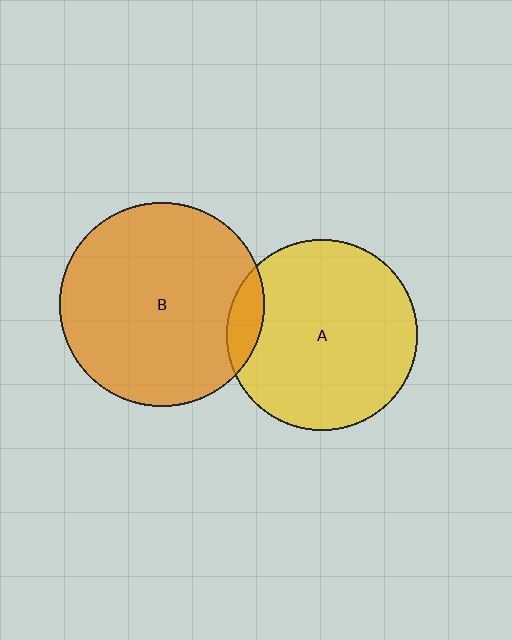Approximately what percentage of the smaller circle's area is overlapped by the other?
Approximately 10%.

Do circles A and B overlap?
Yes.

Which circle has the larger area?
Circle B (orange).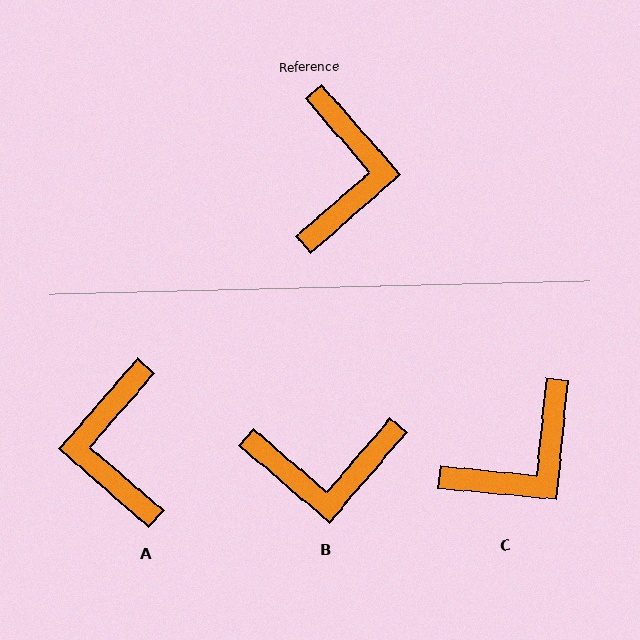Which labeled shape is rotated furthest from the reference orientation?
A, about 172 degrees away.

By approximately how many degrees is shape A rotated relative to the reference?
Approximately 172 degrees clockwise.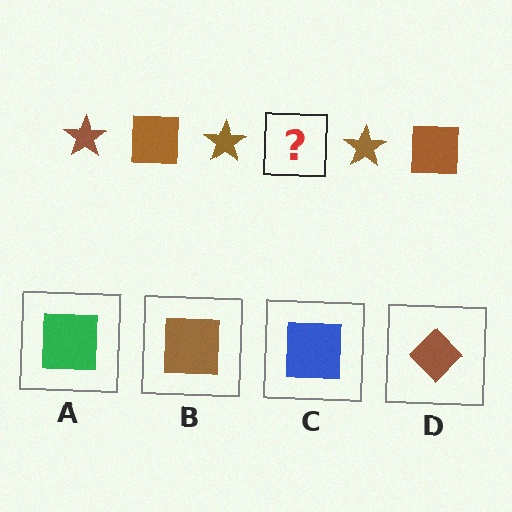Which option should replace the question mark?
Option B.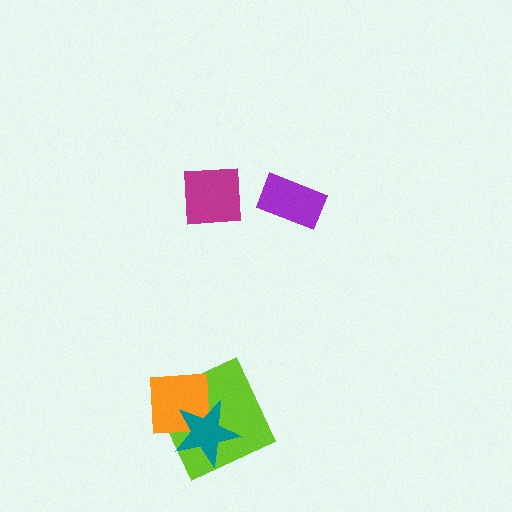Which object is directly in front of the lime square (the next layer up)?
The orange square is directly in front of the lime square.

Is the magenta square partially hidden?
No, no other shape covers it.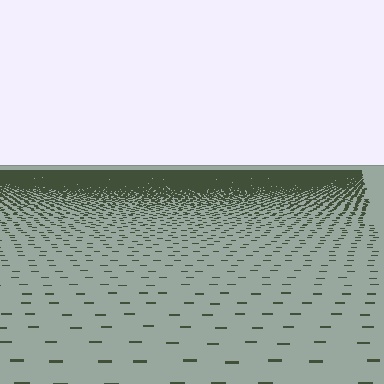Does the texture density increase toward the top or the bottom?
Density increases toward the top.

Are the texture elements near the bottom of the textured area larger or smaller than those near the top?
Larger. Near the bottom, elements are closer to the viewer and appear at a bigger on-screen size.